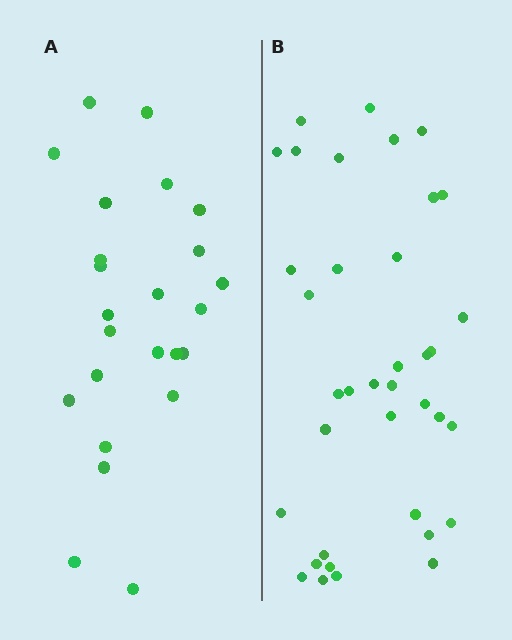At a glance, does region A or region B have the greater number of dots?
Region B (the right region) has more dots.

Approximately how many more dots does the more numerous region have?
Region B has approximately 15 more dots than region A.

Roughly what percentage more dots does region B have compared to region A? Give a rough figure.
About 55% more.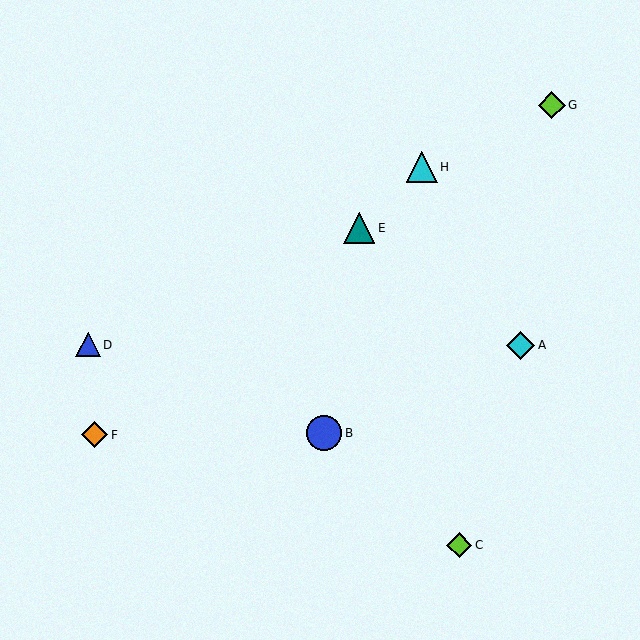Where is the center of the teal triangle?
The center of the teal triangle is at (359, 228).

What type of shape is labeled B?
Shape B is a blue circle.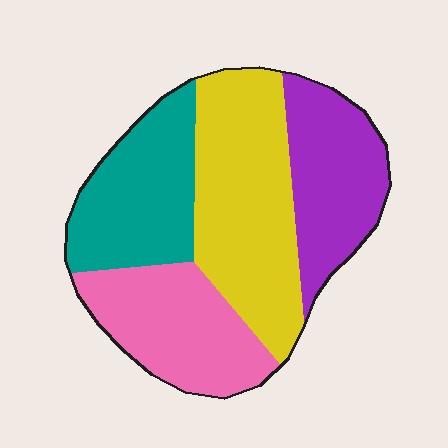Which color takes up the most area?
Yellow, at roughly 35%.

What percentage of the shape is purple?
Purple covers about 20% of the shape.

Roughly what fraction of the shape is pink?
Pink covers about 25% of the shape.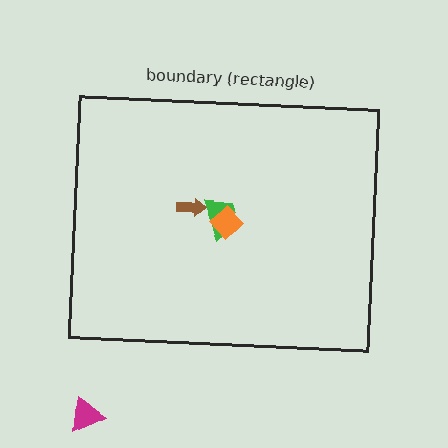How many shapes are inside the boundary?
3 inside, 1 outside.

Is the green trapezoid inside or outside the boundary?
Inside.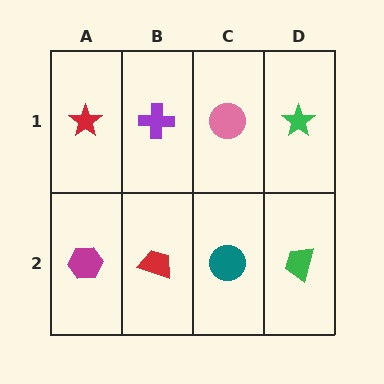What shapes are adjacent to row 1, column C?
A teal circle (row 2, column C), a purple cross (row 1, column B), a green star (row 1, column D).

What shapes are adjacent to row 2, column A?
A red star (row 1, column A), a red trapezoid (row 2, column B).